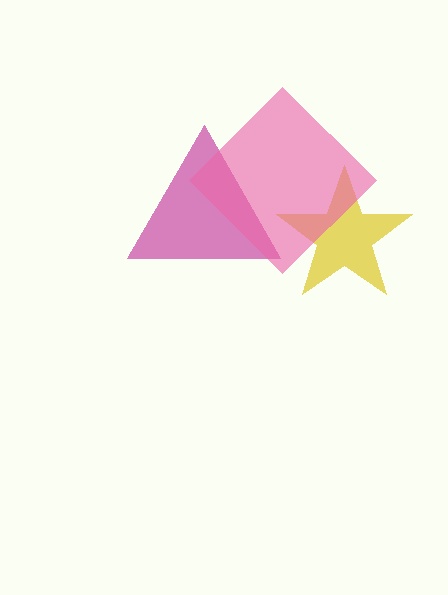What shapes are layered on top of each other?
The layered shapes are: a yellow star, a magenta triangle, a pink diamond.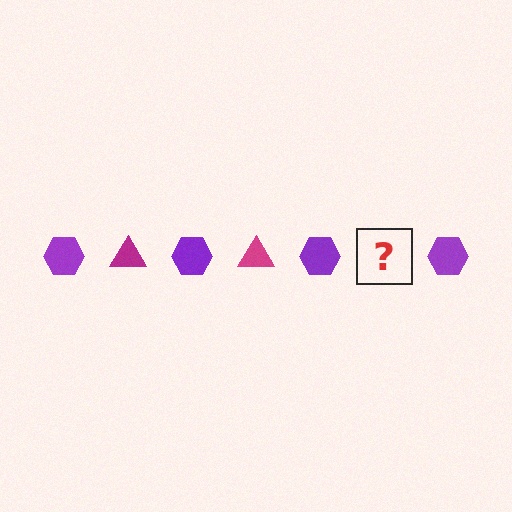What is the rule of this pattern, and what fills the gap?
The rule is that the pattern alternates between purple hexagon and magenta triangle. The gap should be filled with a magenta triangle.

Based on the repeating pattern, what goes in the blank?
The blank should be a magenta triangle.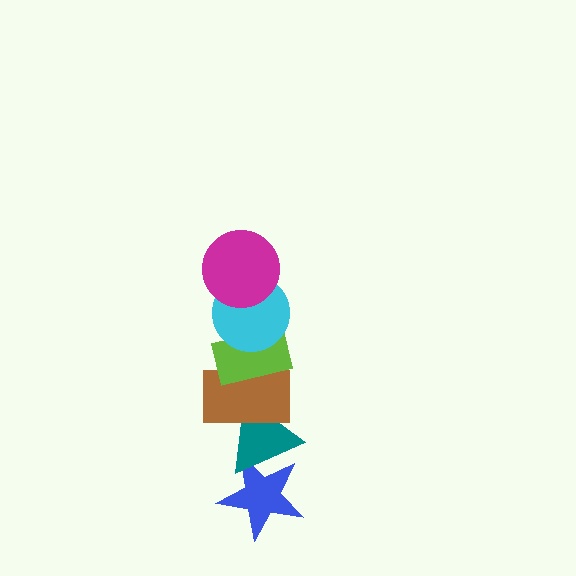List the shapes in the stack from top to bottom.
From top to bottom: the magenta circle, the cyan circle, the lime rectangle, the brown rectangle, the teal triangle, the blue star.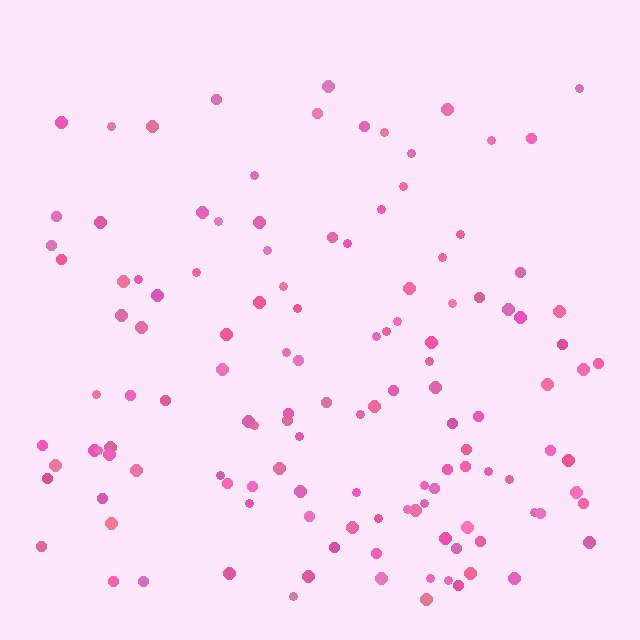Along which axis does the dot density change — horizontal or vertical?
Vertical.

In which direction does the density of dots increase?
From top to bottom, with the bottom side densest.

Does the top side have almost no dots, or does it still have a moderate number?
Still a moderate number, just noticeably fewer than the bottom.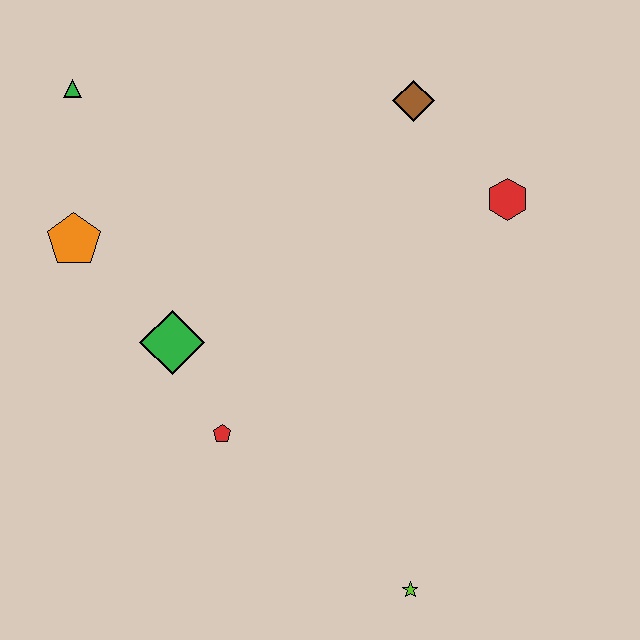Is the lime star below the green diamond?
Yes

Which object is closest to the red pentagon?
The green diamond is closest to the red pentagon.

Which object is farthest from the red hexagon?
The green triangle is farthest from the red hexagon.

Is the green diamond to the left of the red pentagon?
Yes